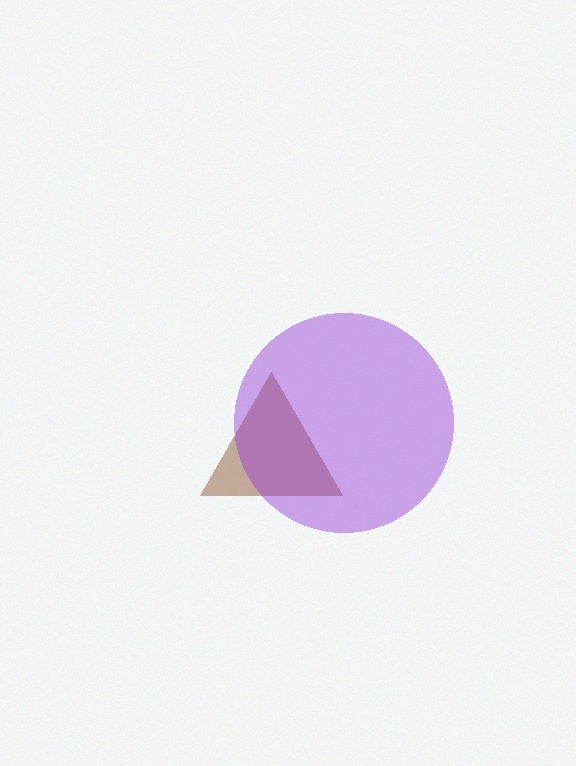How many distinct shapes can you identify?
There are 2 distinct shapes: a brown triangle, a purple circle.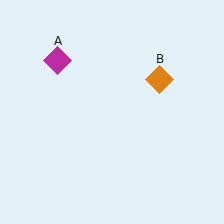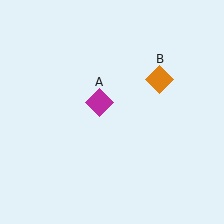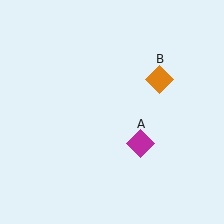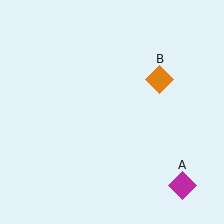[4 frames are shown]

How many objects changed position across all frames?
1 object changed position: magenta diamond (object A).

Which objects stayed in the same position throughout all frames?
Orange diamond (object B) remained stationary.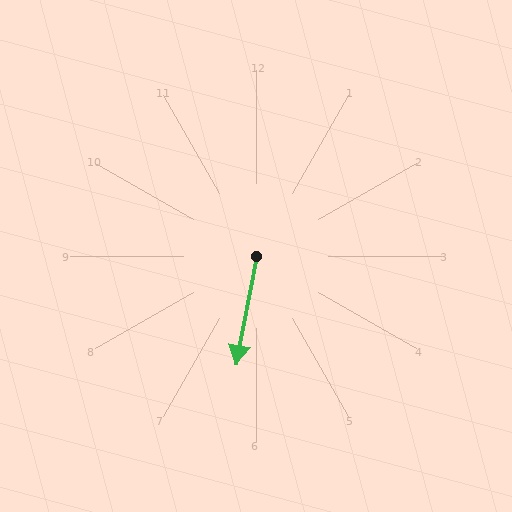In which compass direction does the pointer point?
South.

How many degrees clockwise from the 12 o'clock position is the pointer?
Approximately 190 degrees.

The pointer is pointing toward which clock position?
Roughly 6 o'clock.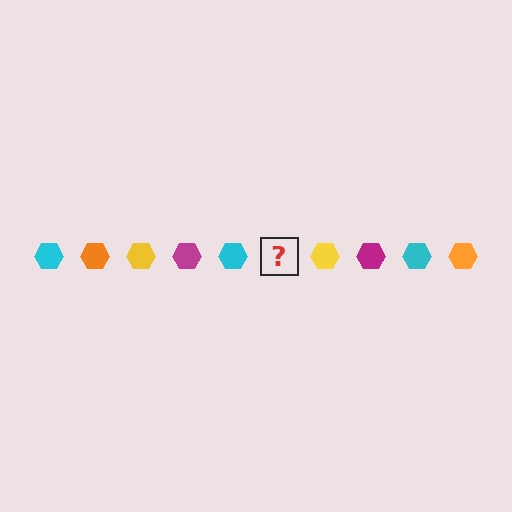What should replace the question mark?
The question mark should be replaced with an orange hexagon.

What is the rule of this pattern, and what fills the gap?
The rule is that the pattern cycles through cyan, orange, yellow, magenta hexagons. The gap should be filled with an orange hexagon.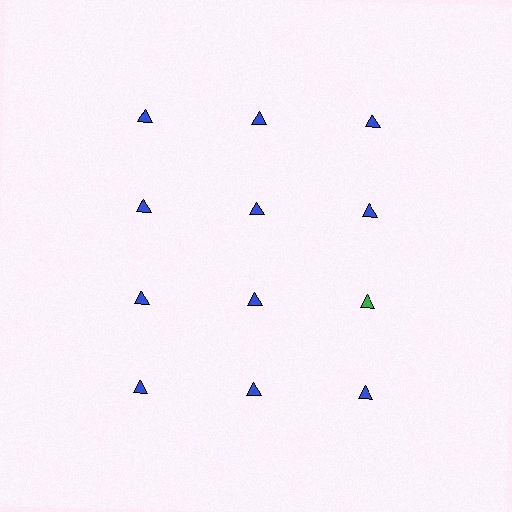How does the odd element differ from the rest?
It has a different color: green instead of blue.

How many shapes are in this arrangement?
There are 12 shapes arranged in a grid pattern.